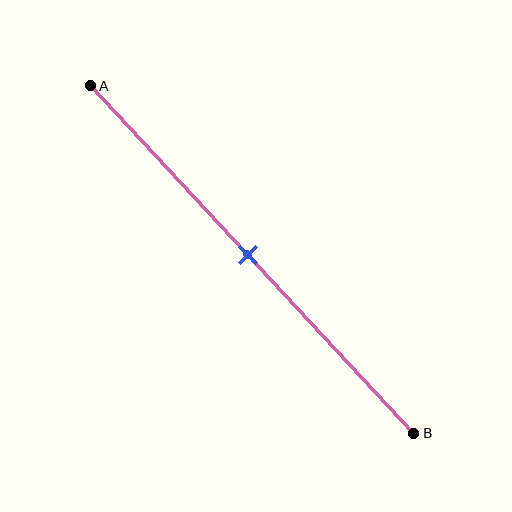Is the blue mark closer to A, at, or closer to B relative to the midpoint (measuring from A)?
The blue mark is approximately at the midpoint of segment AB.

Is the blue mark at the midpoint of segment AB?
Yes, the mark is approximately at the midpoint.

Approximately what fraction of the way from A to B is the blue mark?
The blue mark is approximately 50% of the way from A to B.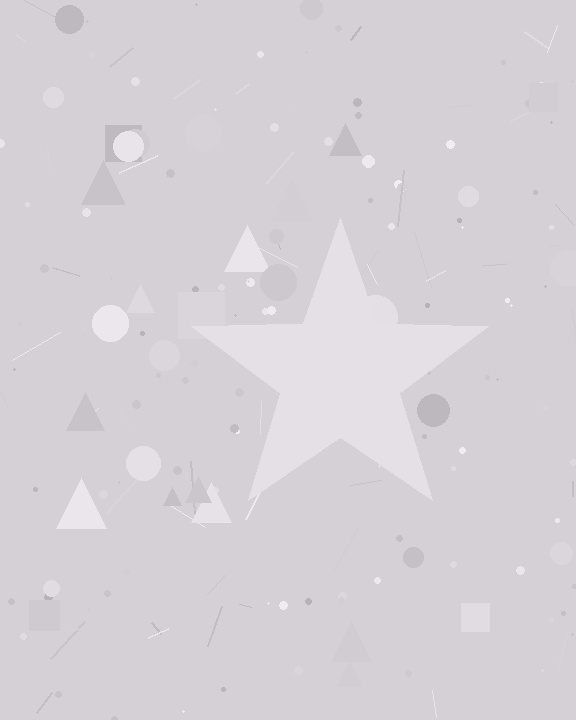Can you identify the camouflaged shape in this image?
The camouflaged shape is a star.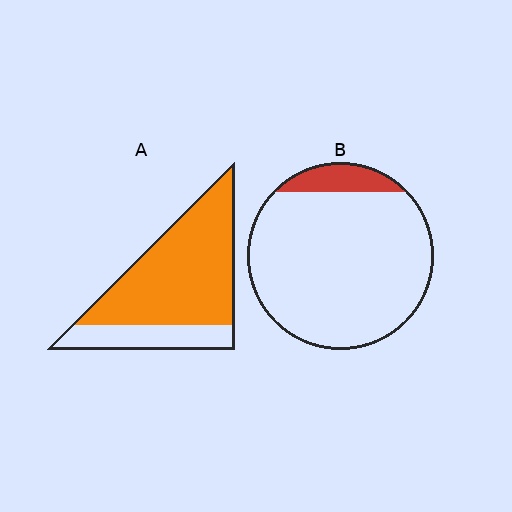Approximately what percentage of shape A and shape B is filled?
A is approximately 75% and B is approximately 10%.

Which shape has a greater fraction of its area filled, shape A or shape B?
Shape A.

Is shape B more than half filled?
No.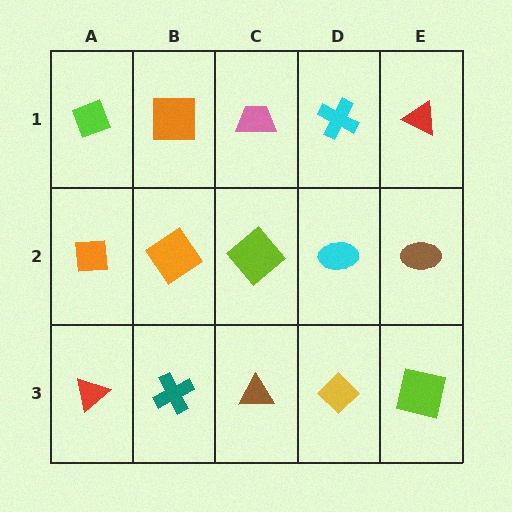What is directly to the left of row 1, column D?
A pink trapezoid.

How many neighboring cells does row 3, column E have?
2.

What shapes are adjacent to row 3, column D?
A cyan ellipse (row 2, column D), a brown triangle (row 3, column C), a lime square (row 3, column E).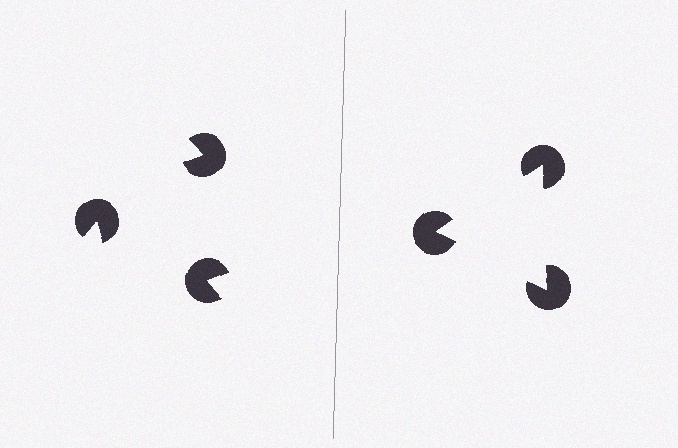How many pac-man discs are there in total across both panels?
6 — 3 on each side.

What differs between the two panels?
The pac-man discs are positioned identically on both sides; only the wedge orientations differ. On the right they align to a triangle; on the left they are misaligned.